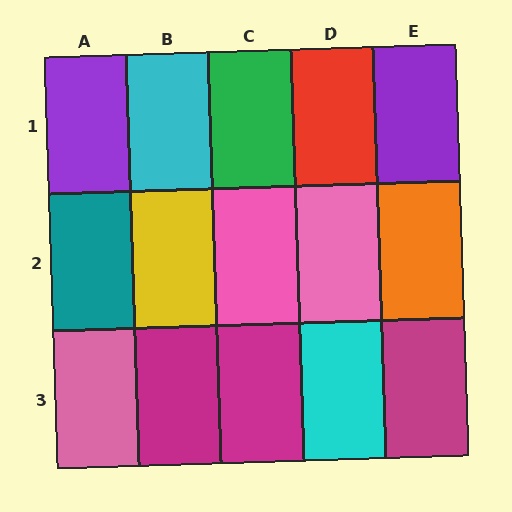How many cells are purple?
2 cells are purple.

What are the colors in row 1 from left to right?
Purple, cyan, green, red, purple.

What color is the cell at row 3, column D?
Cyan.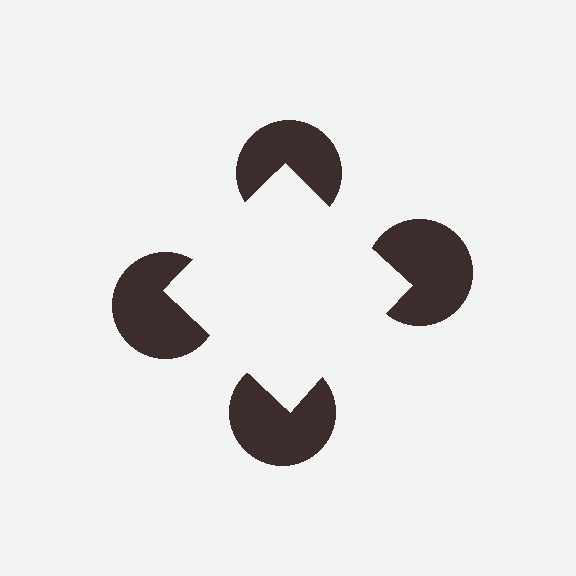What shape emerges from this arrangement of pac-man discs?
An illusory square — its edges are inferred from the aligned wedge cuts in the pac-man discs, not physically drawn.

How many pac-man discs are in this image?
There are 4 — one at each vertex of the illusory square.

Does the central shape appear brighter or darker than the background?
It typically appears slightly brighter than the background, even though no actual brightness change is drawn.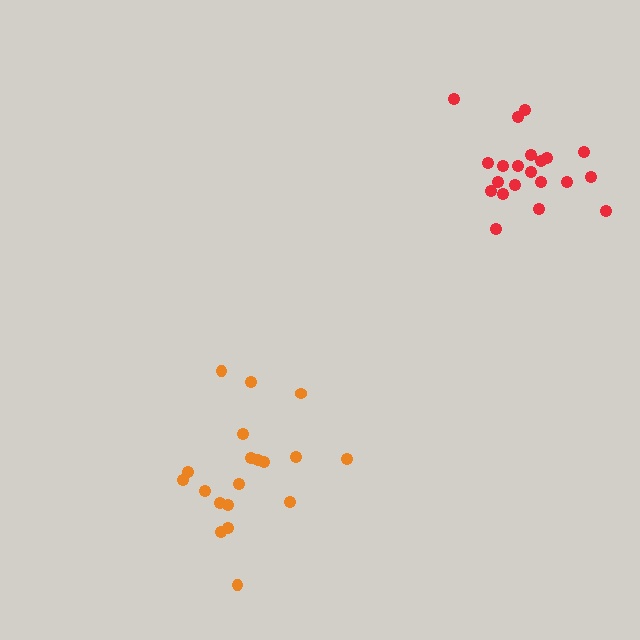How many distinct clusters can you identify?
There are 2 distinct clusters.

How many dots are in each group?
Group 1: 21 dots, Group 2: 19 dots (40 total).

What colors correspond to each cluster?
The clusters are colored: red, orange.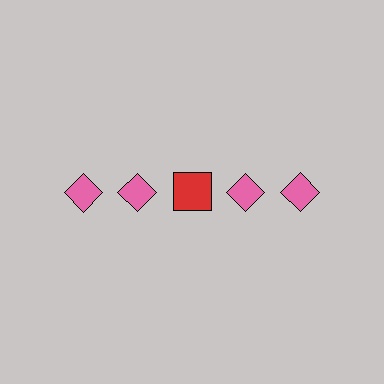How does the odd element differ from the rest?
It differs in both color (red instead of pink) and shape (square instead of diamond).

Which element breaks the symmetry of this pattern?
The red square in the top row, center column breaks the symmetry. All other shapes are pink diamonds.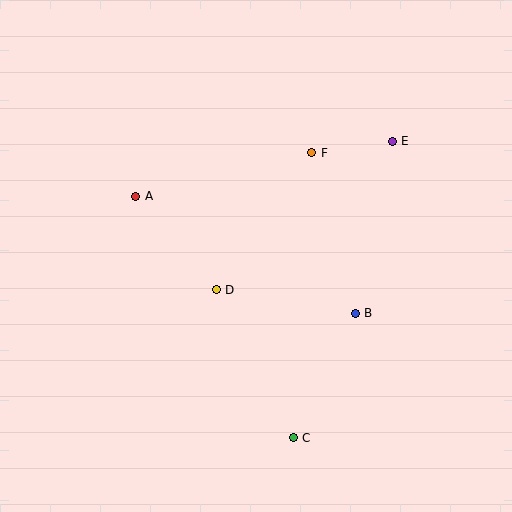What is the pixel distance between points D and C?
The distance between D and C is 167 pixels.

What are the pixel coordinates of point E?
Point E is at (392, 141).